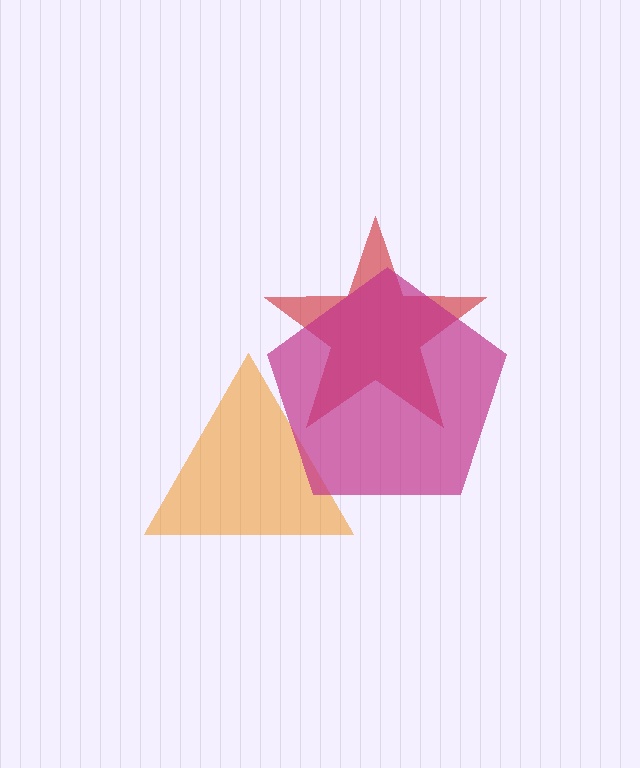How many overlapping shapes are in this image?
There are 3 overlapping shapes in the image.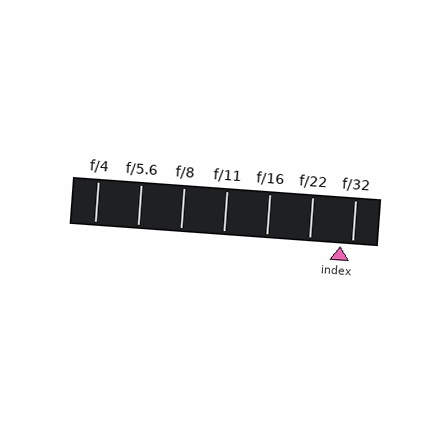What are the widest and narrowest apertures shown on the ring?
The widest aperture shown is f/4 and the narrowest is f/32.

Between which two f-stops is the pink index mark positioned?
The index mark is between f/22 and f/32.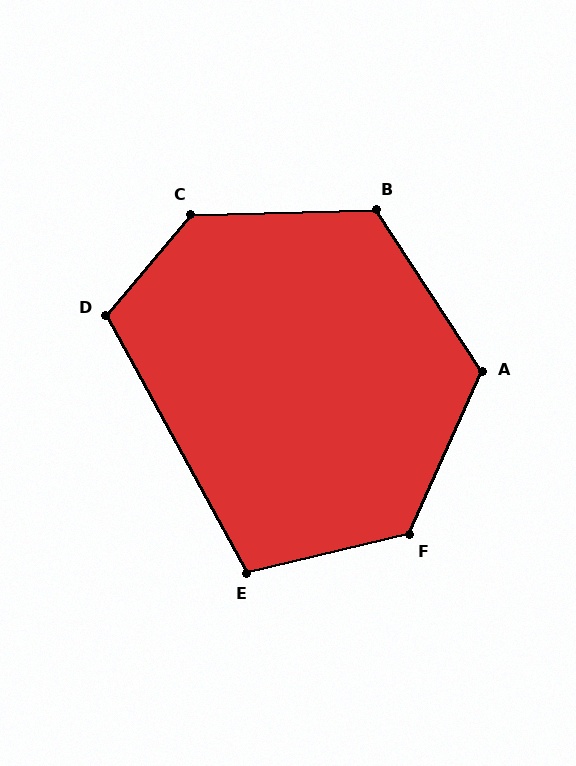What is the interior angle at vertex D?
Approximately 111 degrees (obtuse).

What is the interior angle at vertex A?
Approximately 123 degrees (obtuse).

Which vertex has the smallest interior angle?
E, at approximately 105 degrees.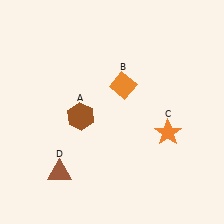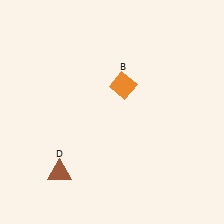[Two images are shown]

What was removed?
The brown hexagon (A), the orange star (C) were removed in Image 2.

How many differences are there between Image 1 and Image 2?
There are 2 differences between the two images.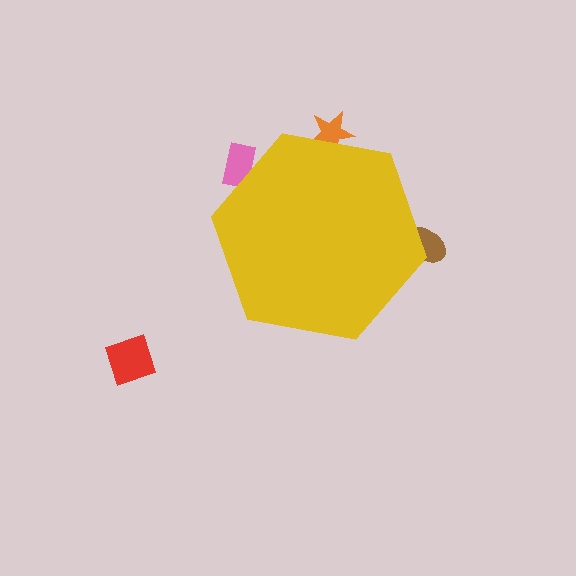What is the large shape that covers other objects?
A yellow hexagon.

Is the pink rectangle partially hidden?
Yes, the pink rectangle is partially hidden behind the yellow hexagon.